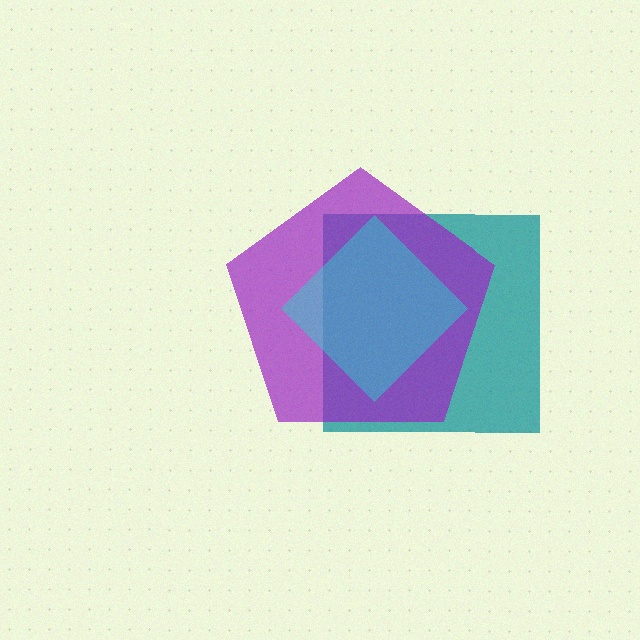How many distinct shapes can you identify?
There are 3 distinct shapes: a teal square, a purple pentagon, a cyan diamond.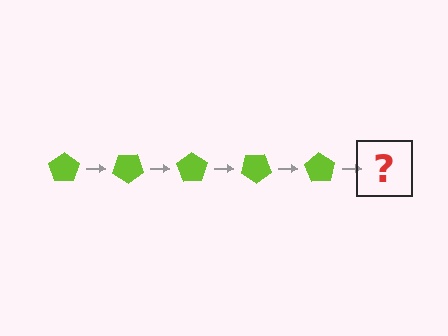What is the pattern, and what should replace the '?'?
The pattern is that the pentagon rotates 35 degrees each step. The '?' should be a lime pentagon rotated 175 degrees.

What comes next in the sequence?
The next element should be a lime pentagon rotated 175 degrees.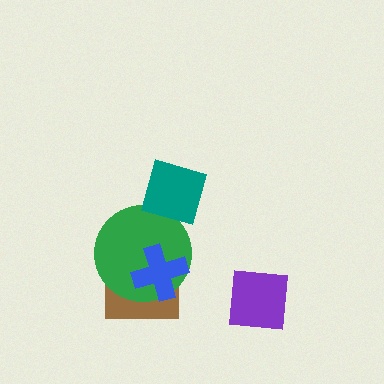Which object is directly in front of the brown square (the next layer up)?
The green circle is directly in front of the brown square.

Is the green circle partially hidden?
Yes, it is partially covered by another shape.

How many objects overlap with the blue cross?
2 objects overlap with the blue cross.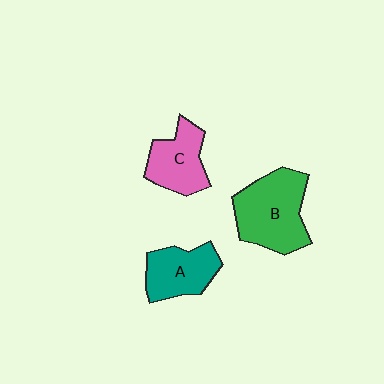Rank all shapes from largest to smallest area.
From largest to smallest: B (green), A (teal), C (pink).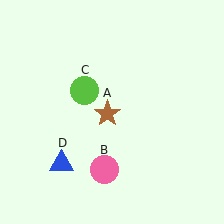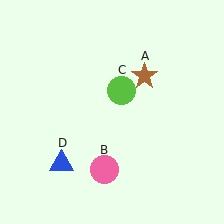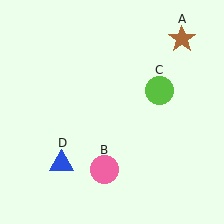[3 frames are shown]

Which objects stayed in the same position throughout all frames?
Pink circle (object B) and blue triangle (object D) remained stationary.